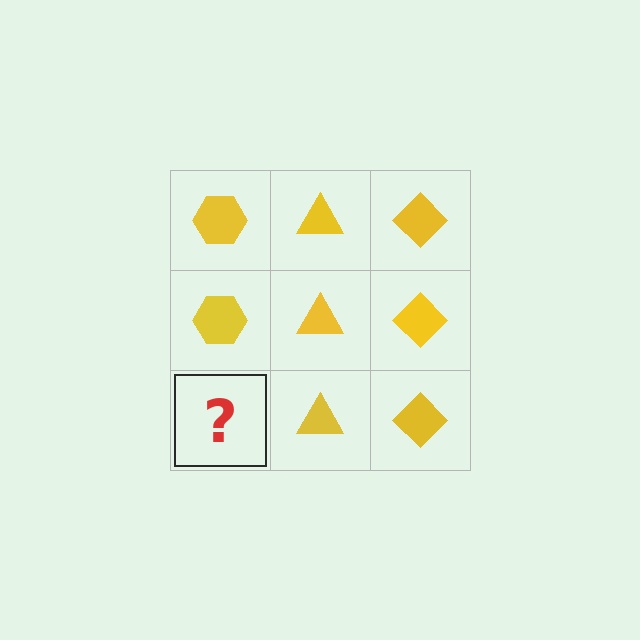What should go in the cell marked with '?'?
The missing cell should contain a yellow hexagon.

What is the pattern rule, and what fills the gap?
The rule is that each column has a consistent shape. The gap should be filled with a yellow hexagon.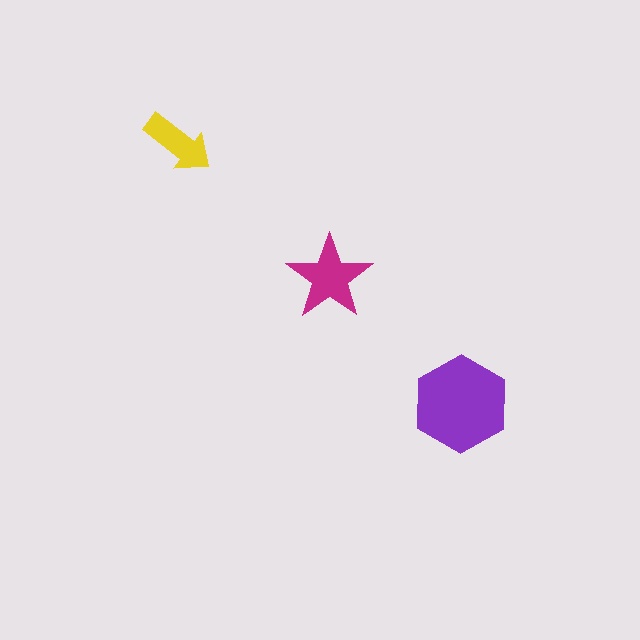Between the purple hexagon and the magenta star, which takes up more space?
The purple hexagon.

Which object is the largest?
The purple hexagon.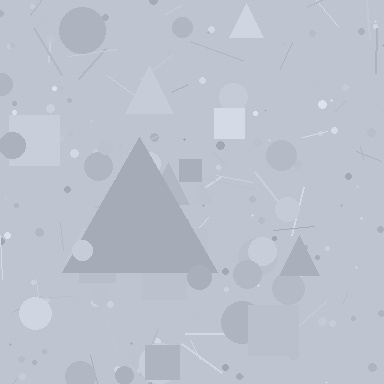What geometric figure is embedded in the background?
A triangle is embedded in the background.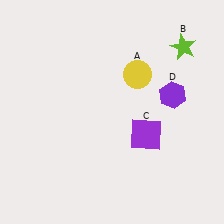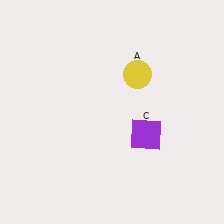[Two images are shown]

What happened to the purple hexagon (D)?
The purple hexagon (D) was removed in Image 2. It was in the top-right area of Image 1.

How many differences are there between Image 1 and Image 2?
There are 2 differences between the two images.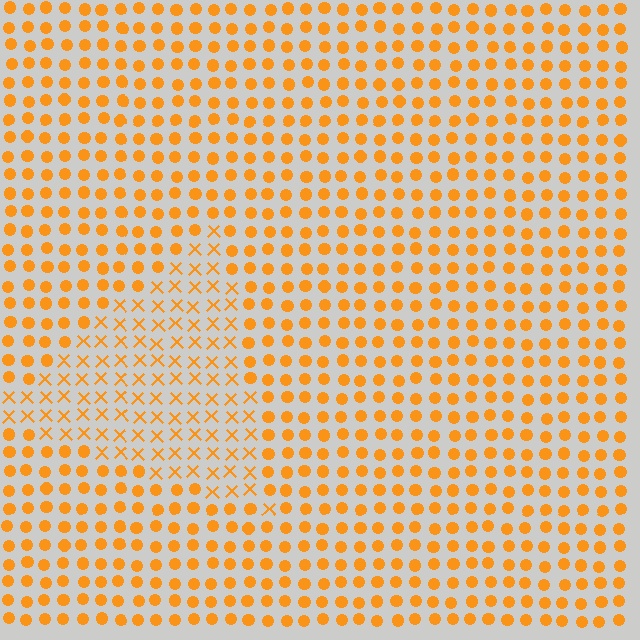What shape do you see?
I see a triangle.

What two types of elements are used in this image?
The image uses X marks inside the triangle region and circles outside it.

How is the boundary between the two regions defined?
The boundary is defined by a change in element shape: X marks inside vs. circles outside. All elements share the same color and spacing.